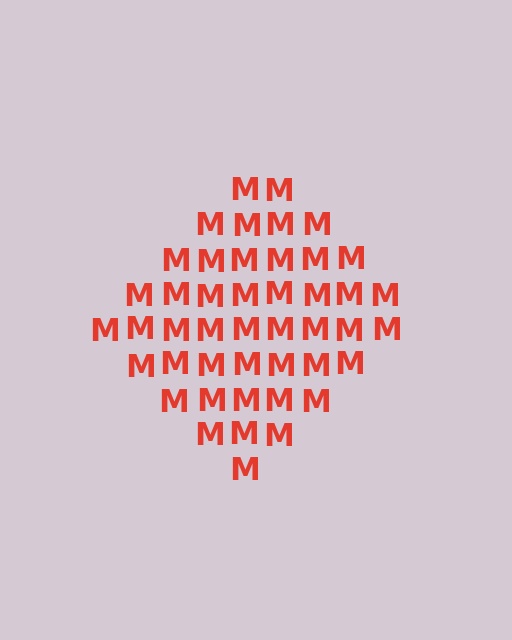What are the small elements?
The small elements are letter M's.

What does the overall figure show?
The overall figure shows a diamond.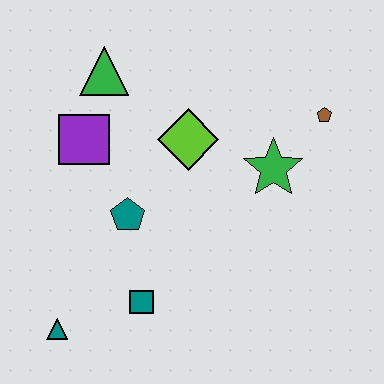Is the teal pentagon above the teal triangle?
Yes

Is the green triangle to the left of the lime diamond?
Yes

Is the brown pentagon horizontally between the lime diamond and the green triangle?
No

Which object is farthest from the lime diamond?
The teal triangle is farthest from the lime diamond.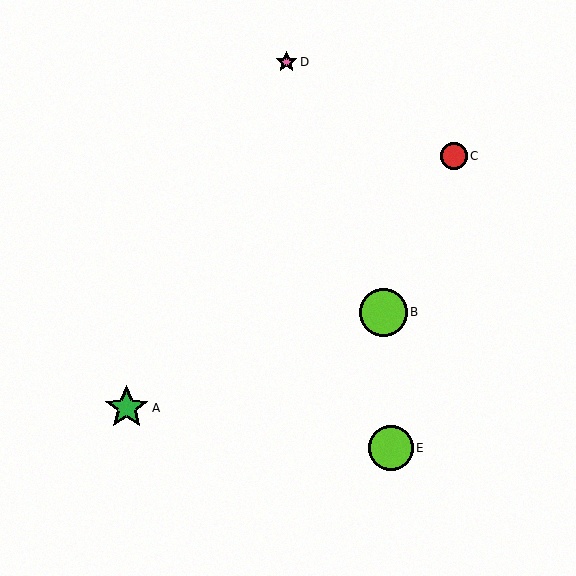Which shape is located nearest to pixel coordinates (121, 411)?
The green star (labeled A) at (127, 408) is nearest to that location.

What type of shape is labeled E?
Shape E is a lime circle.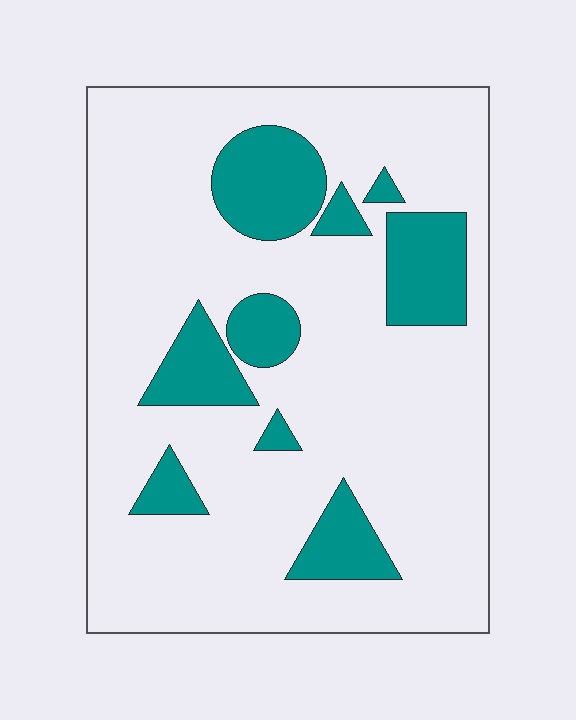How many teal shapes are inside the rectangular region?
9.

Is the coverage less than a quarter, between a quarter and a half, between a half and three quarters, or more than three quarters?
Less than a quarter.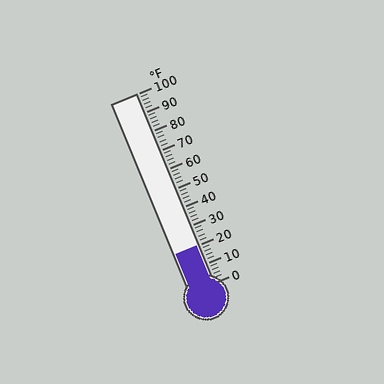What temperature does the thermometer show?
The thermometer shows approximately 20°F.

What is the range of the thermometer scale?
The thermometer scale ranges from 0°F to 100°F.